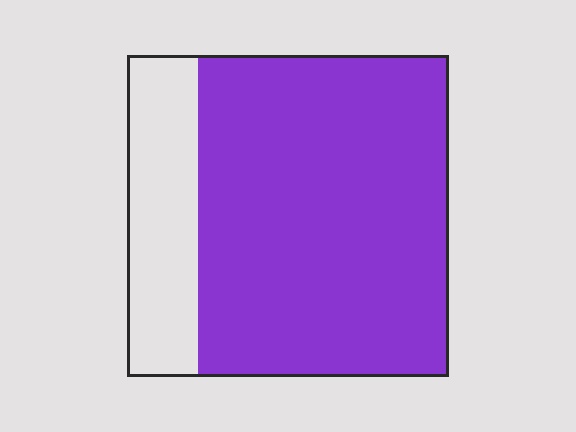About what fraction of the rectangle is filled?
About four fifths (4/5).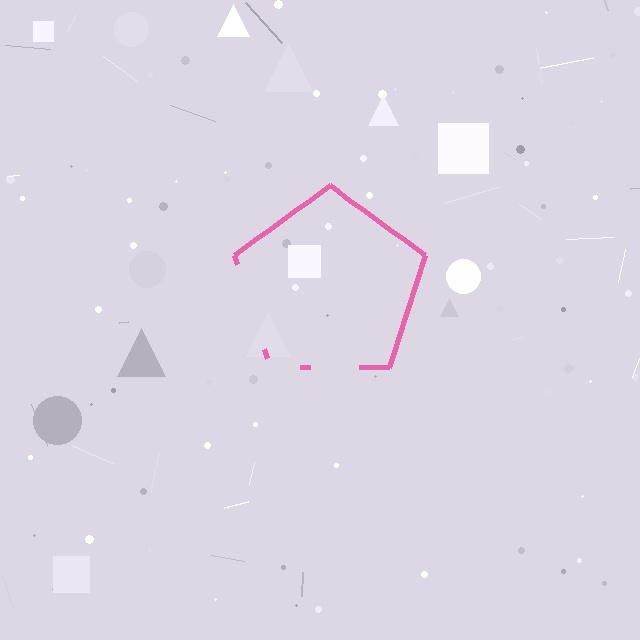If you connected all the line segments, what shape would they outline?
They would outline a pentagon.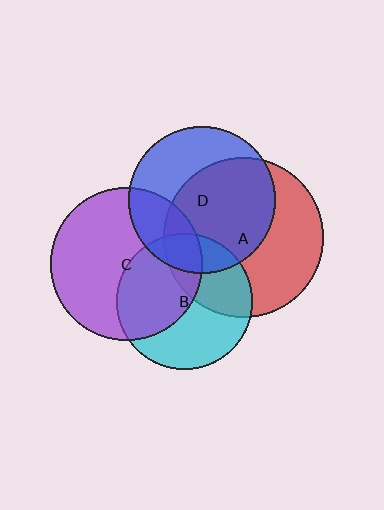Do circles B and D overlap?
Yes.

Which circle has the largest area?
Circle A (red).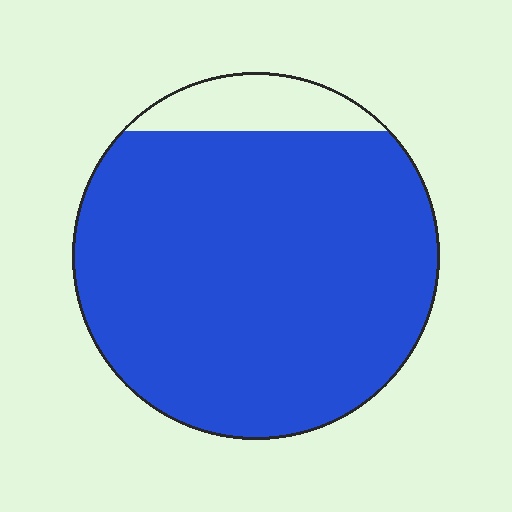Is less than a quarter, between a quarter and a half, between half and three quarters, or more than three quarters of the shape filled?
More than three quarters.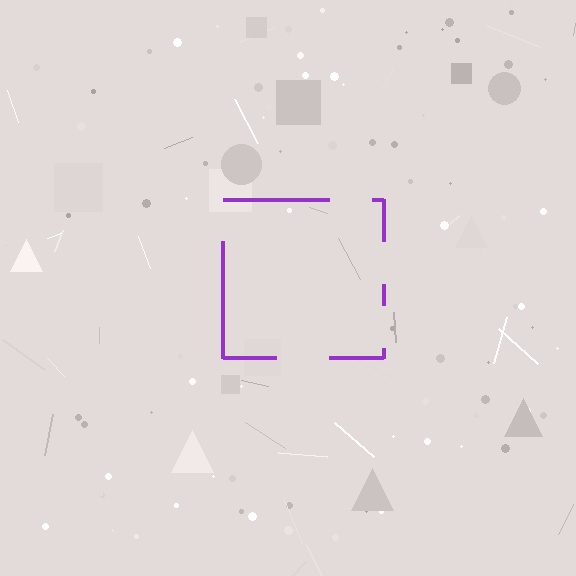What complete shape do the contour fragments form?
The contour fragments form a square.